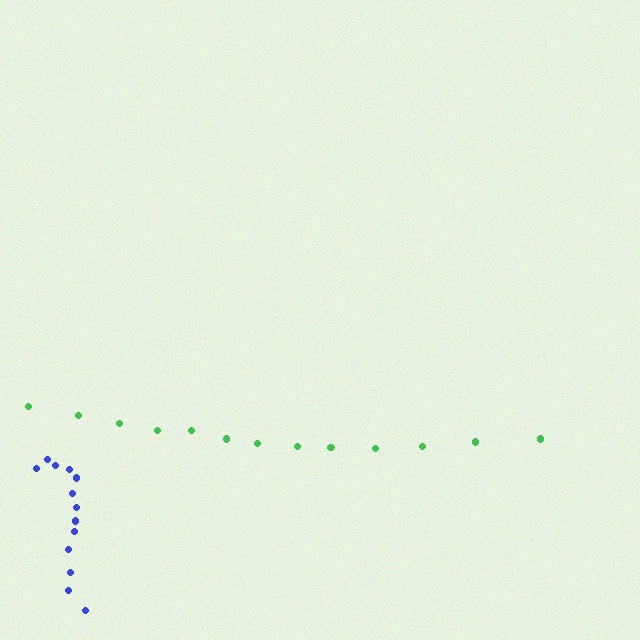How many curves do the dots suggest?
There are 2 distinct paths.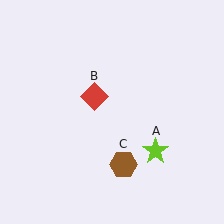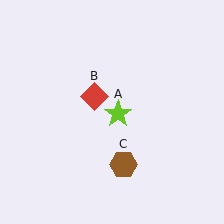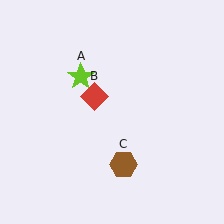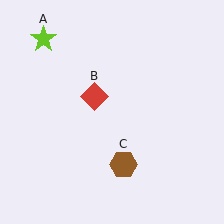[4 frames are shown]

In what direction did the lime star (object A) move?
The lime star (object A) moved up and to the left.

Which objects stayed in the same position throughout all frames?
Red diamond (object B) and brown hexagon (object C) remained stationary.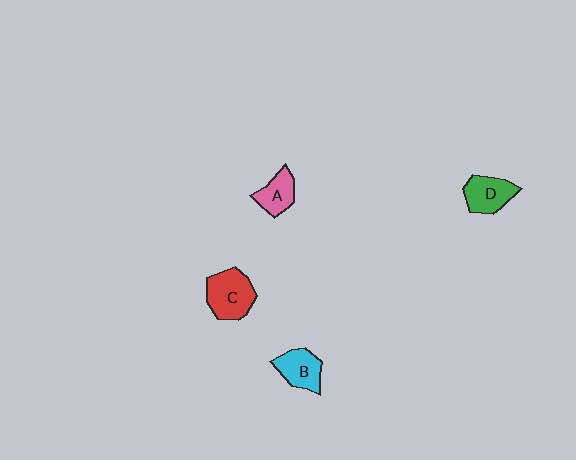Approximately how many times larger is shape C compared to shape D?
Approximately 1.3 times.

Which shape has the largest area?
Shape C (red).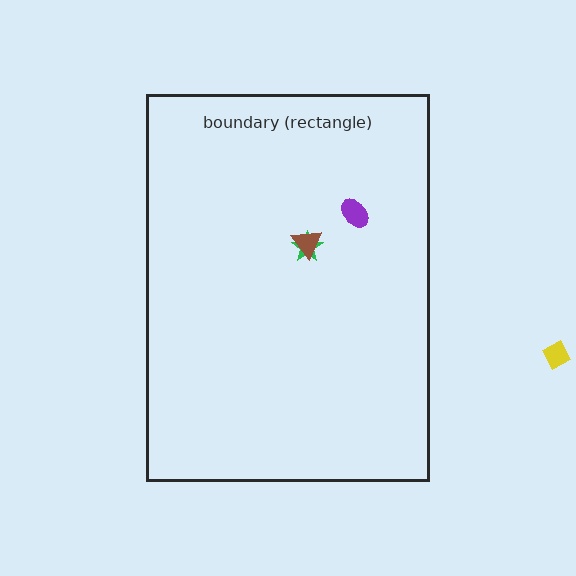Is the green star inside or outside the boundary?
Inside.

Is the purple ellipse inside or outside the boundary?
Inside.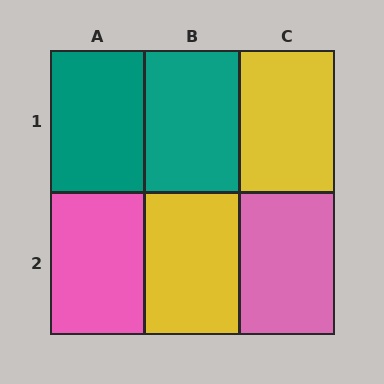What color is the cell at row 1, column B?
Teal.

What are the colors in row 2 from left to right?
Pink, yellow, pink.